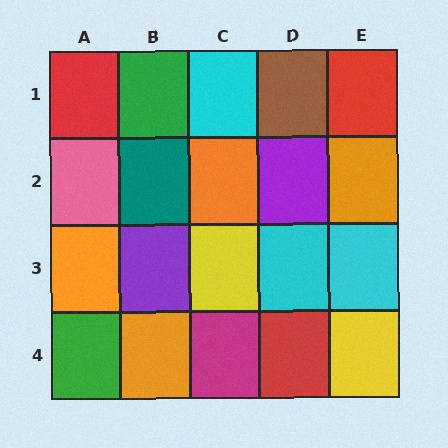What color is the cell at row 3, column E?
Cyan.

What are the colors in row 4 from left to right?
Green, orange, magenta, red, yellow.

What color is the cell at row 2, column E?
Orange.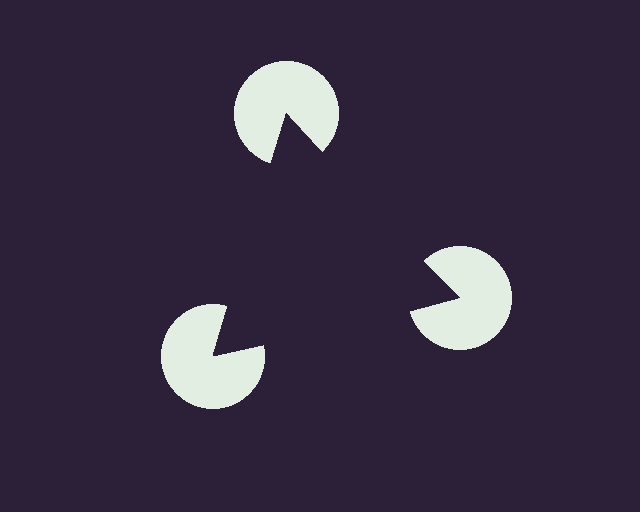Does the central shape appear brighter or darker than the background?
It typically appears slightly darker than the background, even though no actual brightness change is drawn.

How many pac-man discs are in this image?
There are 3 — one at each vertex of the illusory triangle.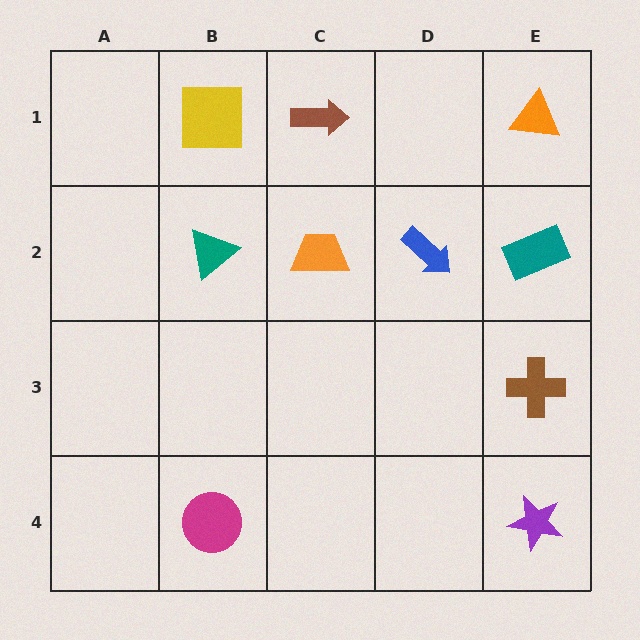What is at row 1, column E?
An orange triangle.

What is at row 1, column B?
A yellow square.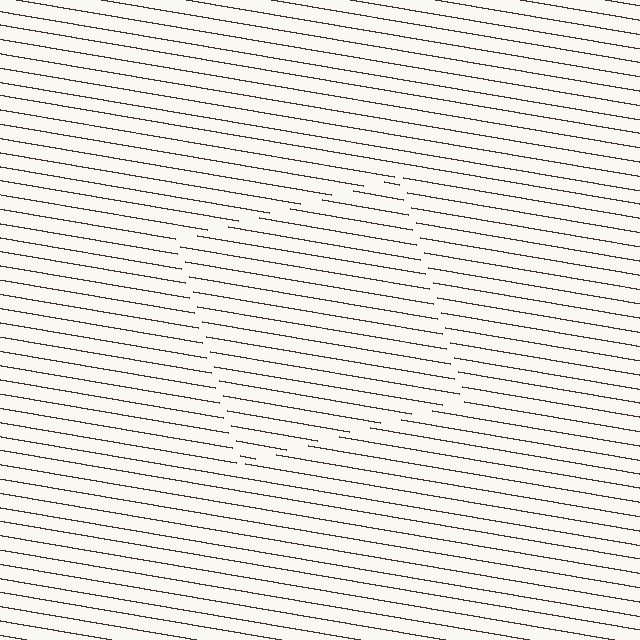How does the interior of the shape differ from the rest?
The interior of the shape contains the same grating, shifted by half a period — the contour is defined by the phase discontinuity where line-ends from the inner and outer gratings abut.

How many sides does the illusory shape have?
4 sides — the line-ends trace a square.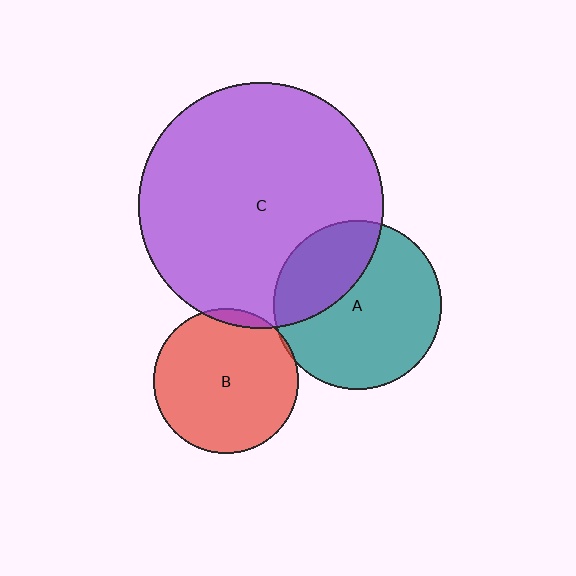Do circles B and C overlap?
Yes.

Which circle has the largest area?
Circle C (purple).